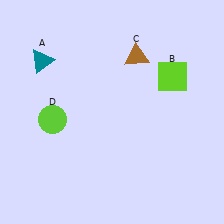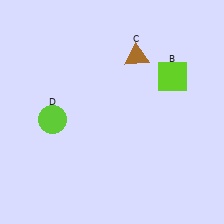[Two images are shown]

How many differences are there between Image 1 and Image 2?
There is 1 difference between the two images.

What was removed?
The teal triangle (A) was removed in Image 2.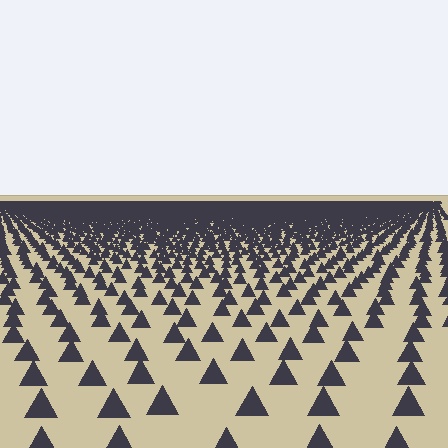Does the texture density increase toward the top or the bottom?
Density increases toward the top.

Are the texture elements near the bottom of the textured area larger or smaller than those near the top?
Larger. Near the bottom, elements are closer to the viewer and appear at a bigger on-screen size.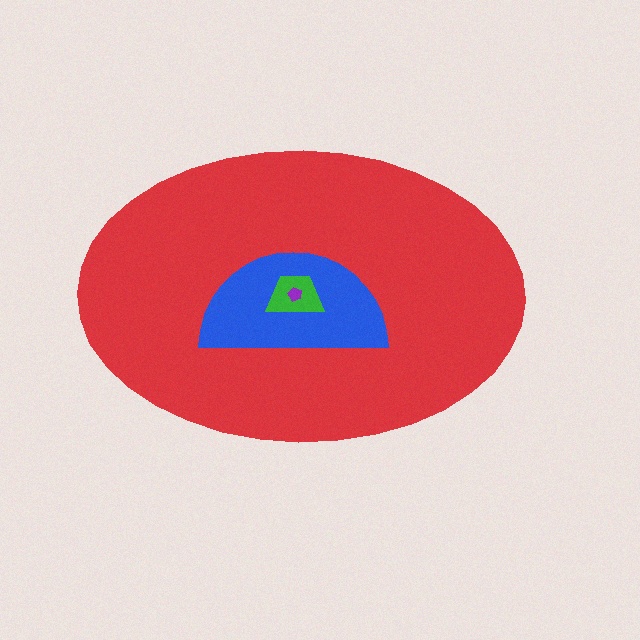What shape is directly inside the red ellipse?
The blue semicircle.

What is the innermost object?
The purple pentagon.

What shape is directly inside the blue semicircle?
The green trapezoid.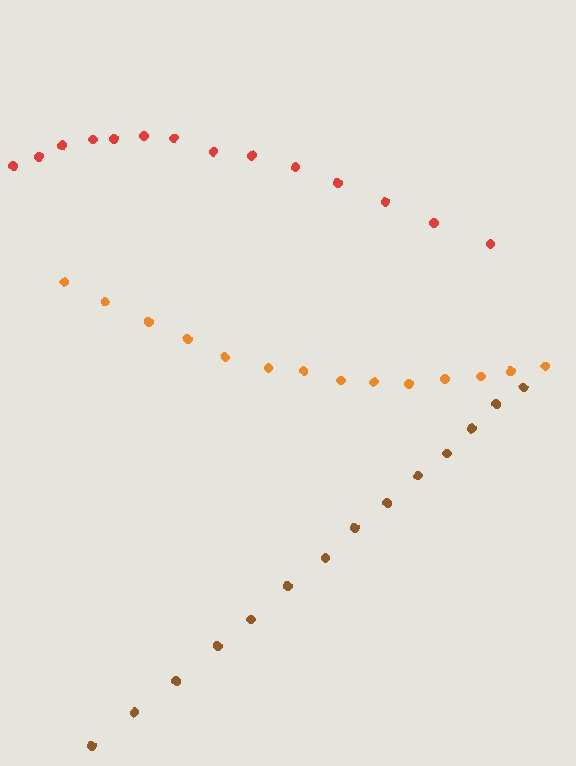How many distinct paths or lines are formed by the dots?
There are 3 distinct paths.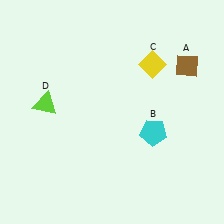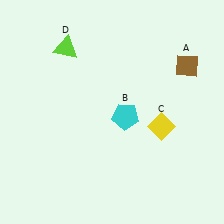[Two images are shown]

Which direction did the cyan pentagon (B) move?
The cyan pentagon (B) moved left.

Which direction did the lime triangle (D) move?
The lime triangle (D) moved up.